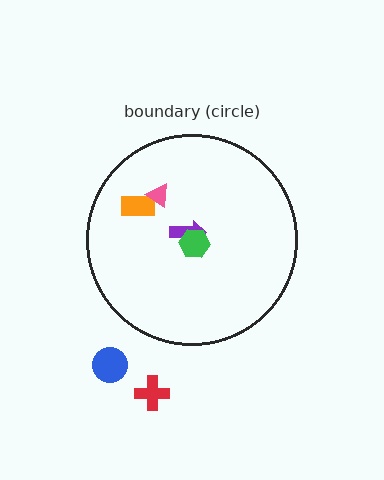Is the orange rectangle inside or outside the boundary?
Inside.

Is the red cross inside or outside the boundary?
Outside.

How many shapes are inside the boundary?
4 inside, 2 outside.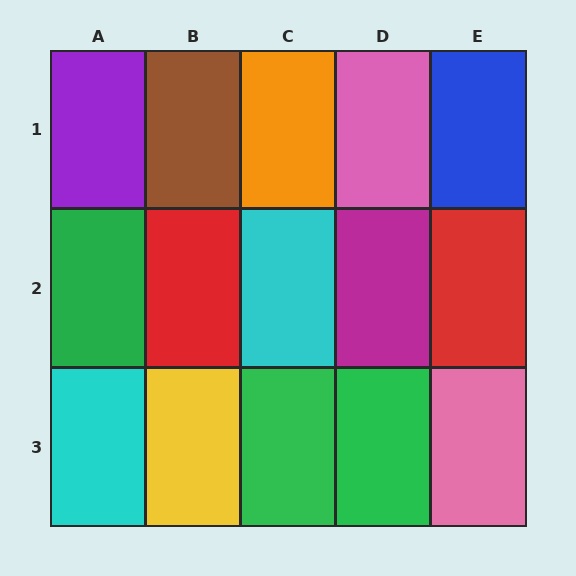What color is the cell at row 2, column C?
Cyan.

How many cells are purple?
1 cell is purple.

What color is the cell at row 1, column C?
Orange.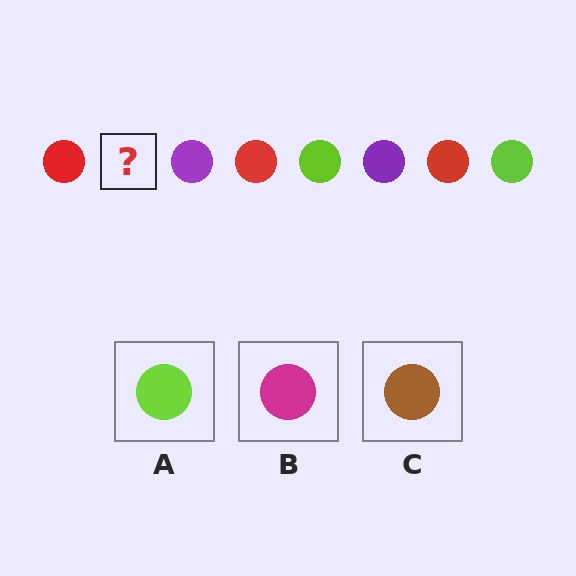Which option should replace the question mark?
Option A.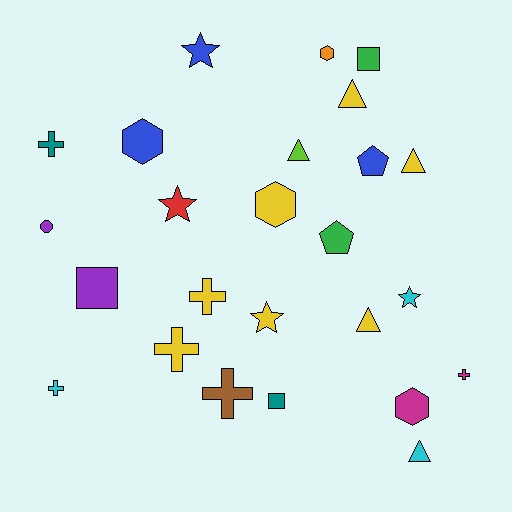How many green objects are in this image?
There are 2 green objects.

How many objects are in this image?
There are 25 objects.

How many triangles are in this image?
There are 5 triangles.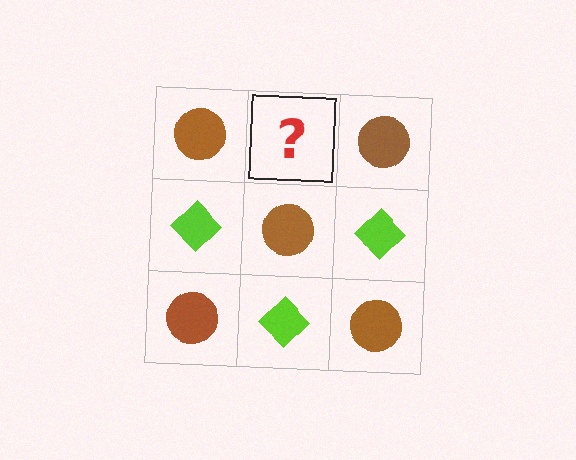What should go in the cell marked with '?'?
The missing cell should contain a lime diamond.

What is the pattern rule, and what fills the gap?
The rule is that it alternates brown circle and lime diamond in a checkerboard pattern. The gap should be filled with a lime diamond.